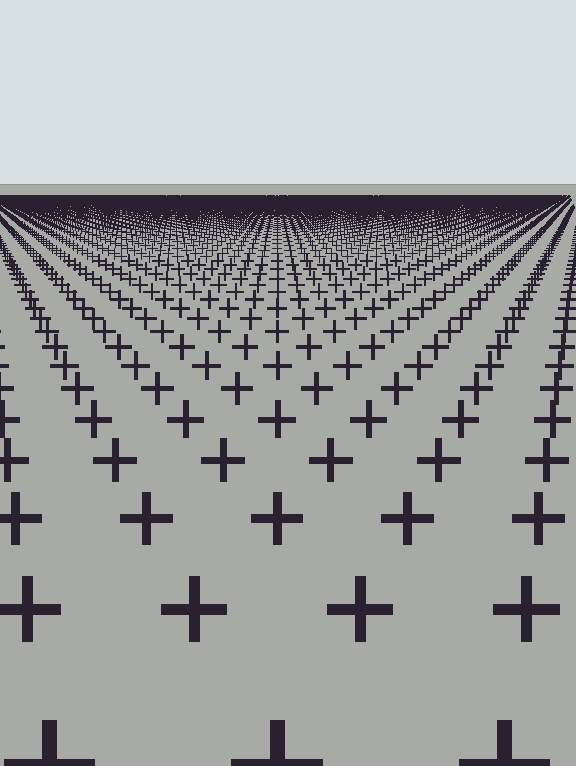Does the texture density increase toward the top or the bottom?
Density increases toward the top.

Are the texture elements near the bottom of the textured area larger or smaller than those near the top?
Larger. Near the bottom, elements are closer to the viewer and appear at a bigger on-screen size.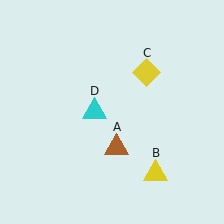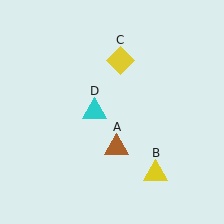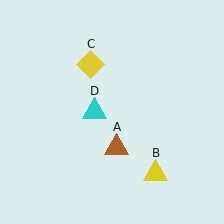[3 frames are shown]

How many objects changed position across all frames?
1 object changed position: yellow diamond (object C).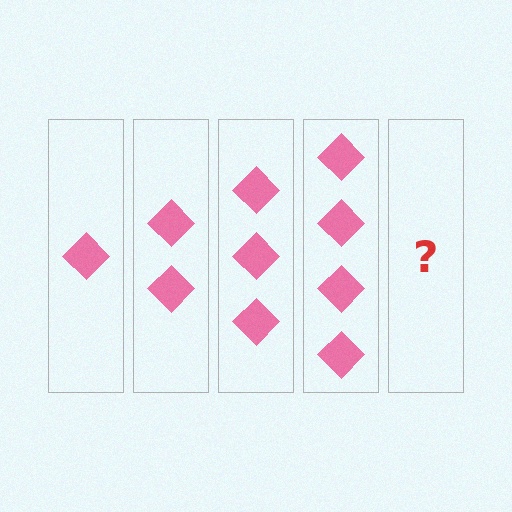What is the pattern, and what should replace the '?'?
The pattern is that each step adds one more diamond. The '?' should be 5 diamonds.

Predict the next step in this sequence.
The next step is 5 diamonds.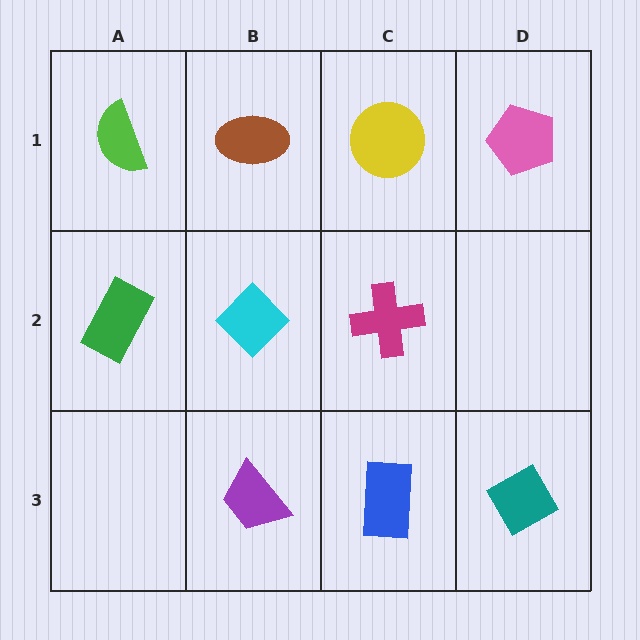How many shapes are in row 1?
4 shapes.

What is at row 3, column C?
A blue rectangle.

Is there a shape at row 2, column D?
No, that cell is empty.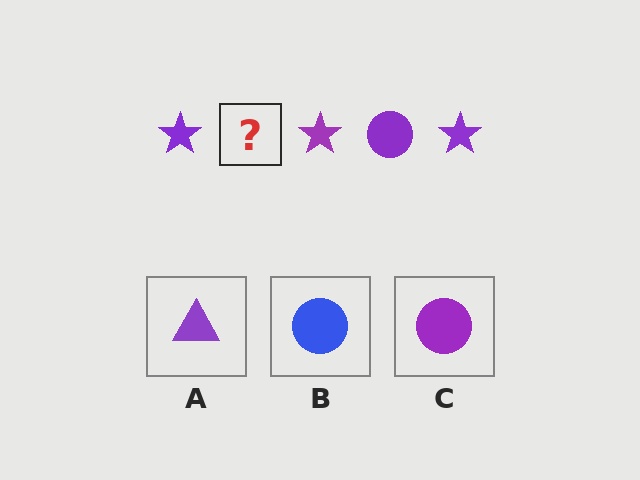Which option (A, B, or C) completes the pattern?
C.